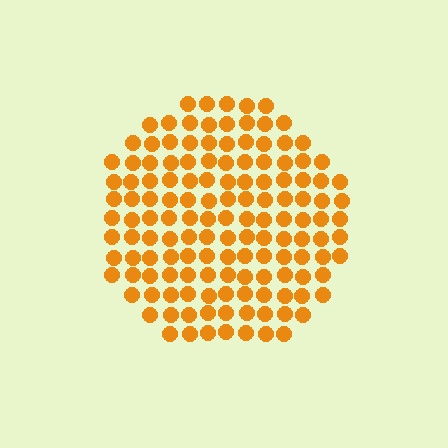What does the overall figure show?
The overall figure shows a circle.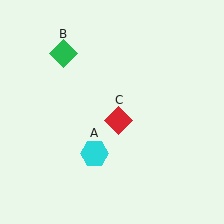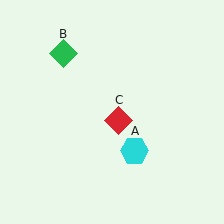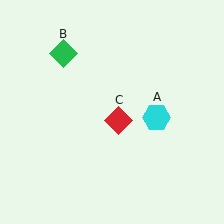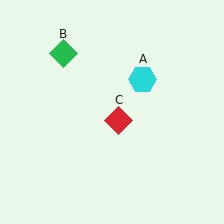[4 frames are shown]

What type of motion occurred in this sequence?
The cyan hexagon (object A) rotated counterclockwise around the center of the scene.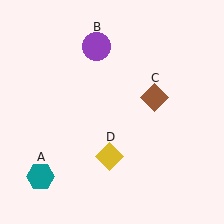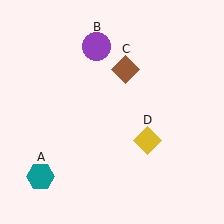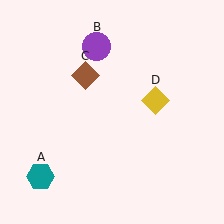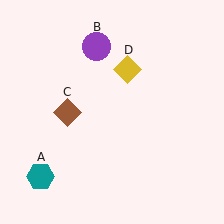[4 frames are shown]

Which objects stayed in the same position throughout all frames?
Teal hexagon (object A) and purple circle (object B) remained stationary.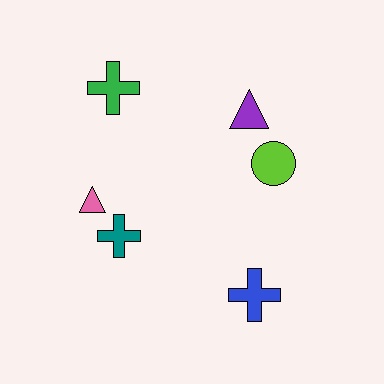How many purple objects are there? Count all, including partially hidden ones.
There is 1 purple object.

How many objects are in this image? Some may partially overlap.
There are 6 objects.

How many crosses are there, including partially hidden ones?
There are 3 crosses.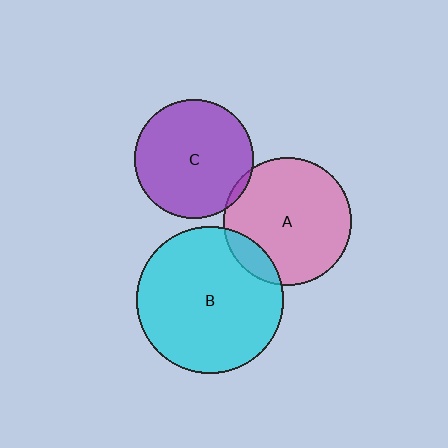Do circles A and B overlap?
Yes.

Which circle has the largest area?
Circle B (cyan).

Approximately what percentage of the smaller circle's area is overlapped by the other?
Approximately 10%.